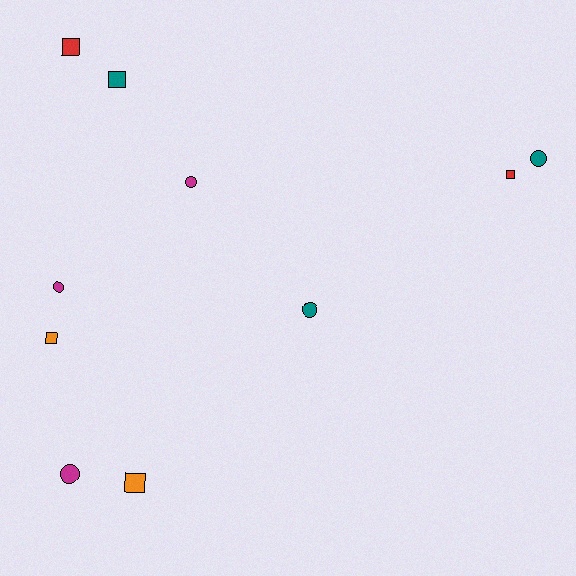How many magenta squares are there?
There are no magenta squares.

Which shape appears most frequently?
Circle, with 5 objects.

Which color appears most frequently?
Magenta, with 3 objects.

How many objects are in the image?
There are 10 objects.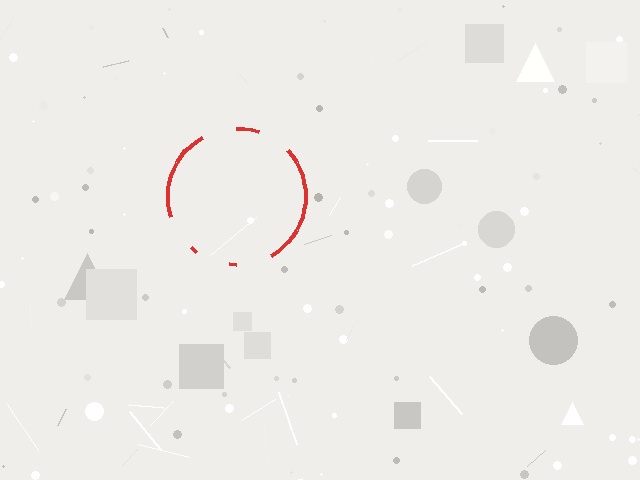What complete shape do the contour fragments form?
The contour fragments form a circle.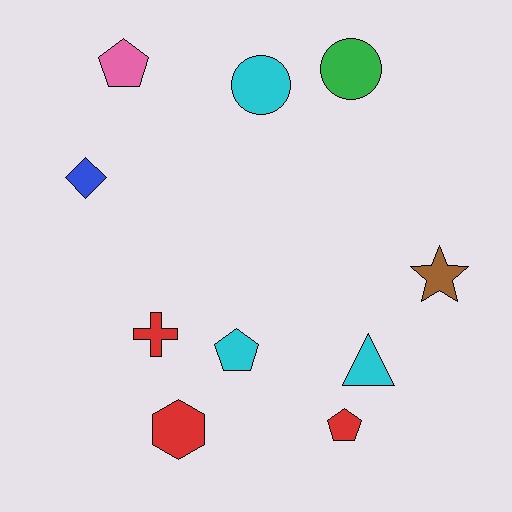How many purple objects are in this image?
There are no purple objects.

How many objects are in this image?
There are 10 objects.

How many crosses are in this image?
There is 1 cross.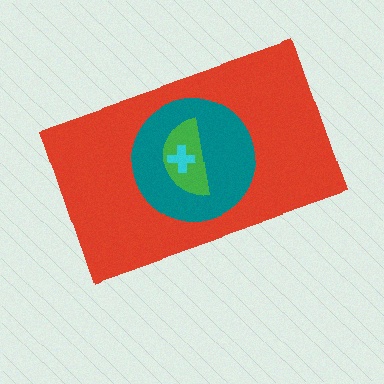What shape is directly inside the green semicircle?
The cyan cross.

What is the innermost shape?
The cyan cross.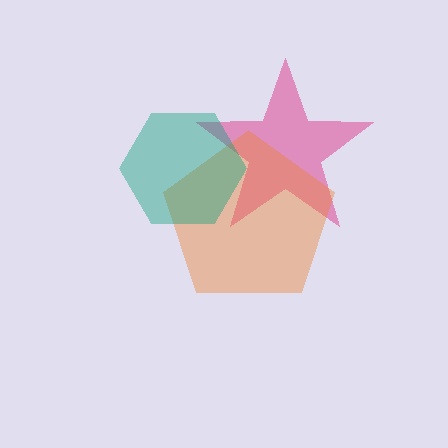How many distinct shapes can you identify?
There are 3 distinct shapes: a pink star, an orange pentagon, a teal hexagon.